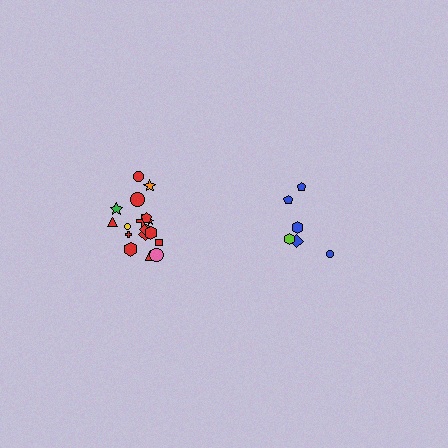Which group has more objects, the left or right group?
The left group.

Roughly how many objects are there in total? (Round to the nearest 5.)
Roughly 25 objects in total.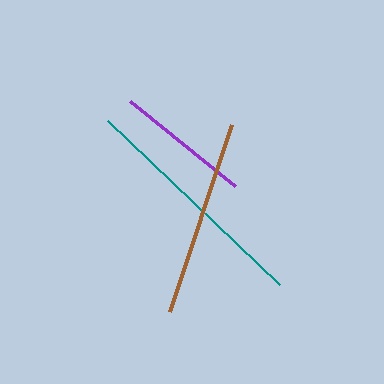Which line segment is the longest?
The teal line is the longest at approximately 238 pixels.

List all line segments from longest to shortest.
From longest to shortest: teal, brown, purple.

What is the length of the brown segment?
The brown segment is approximately 197 pixels long.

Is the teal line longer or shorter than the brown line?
The teal line is longer than the brown line.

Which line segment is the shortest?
The purple line is the shortest at approximately 135 pixels.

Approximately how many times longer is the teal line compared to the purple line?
The teal line is approximately 1.8 times the length of the purple line.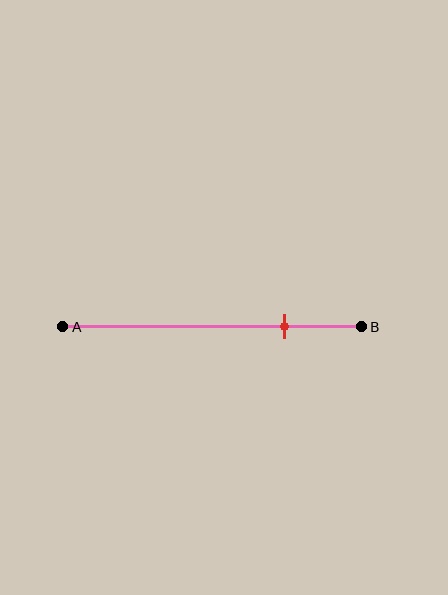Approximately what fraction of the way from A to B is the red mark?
The red mark is approximately 75% of the way from A to B.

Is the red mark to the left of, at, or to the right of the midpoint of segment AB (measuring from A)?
The red mark is to the right of the midpoint of segment AB.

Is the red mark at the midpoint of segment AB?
No, the mark is at about 75% from A, not at the 50% midpoint.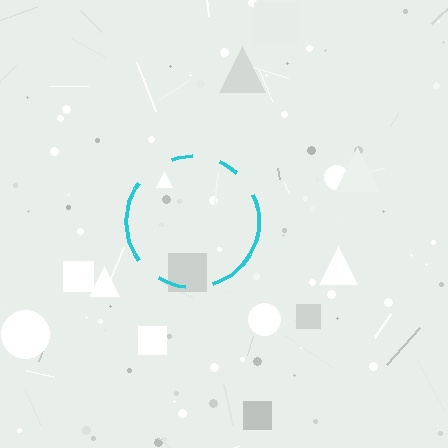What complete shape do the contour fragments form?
The contour fragments form a circle.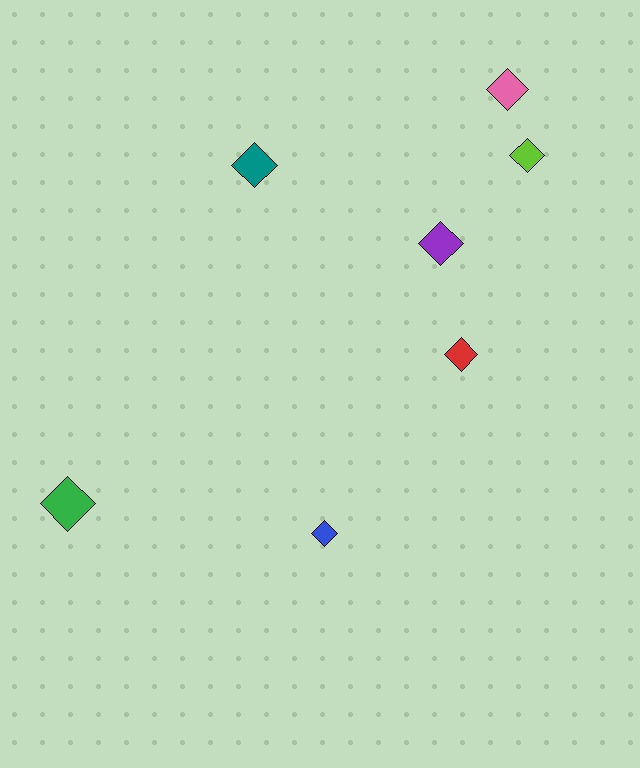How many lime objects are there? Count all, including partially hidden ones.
There is 1 lime object.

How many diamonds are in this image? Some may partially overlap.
There are 7 diamonds.